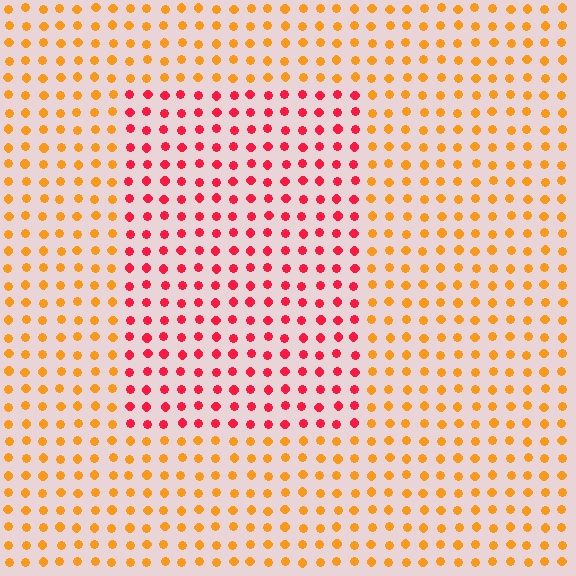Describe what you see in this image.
The image is filled with small orange elements in a uniform arrangement. A rectangle-shaped region is visible where the elements are tinted to a slightly different hue, forming a subtle color boundary.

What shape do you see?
I see a rectangle.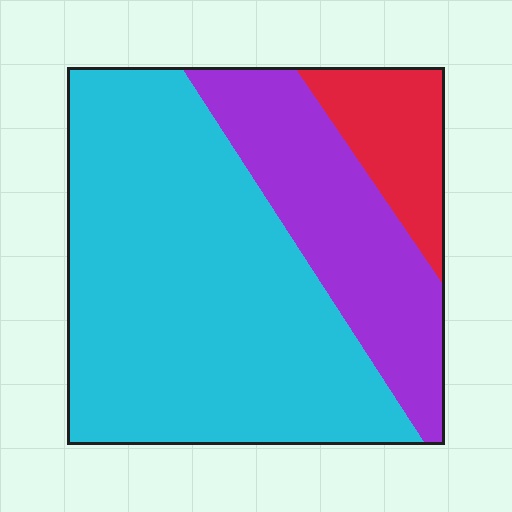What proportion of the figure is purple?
Purple covers 26% of the figure.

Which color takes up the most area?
Cyan, at roughly 65%.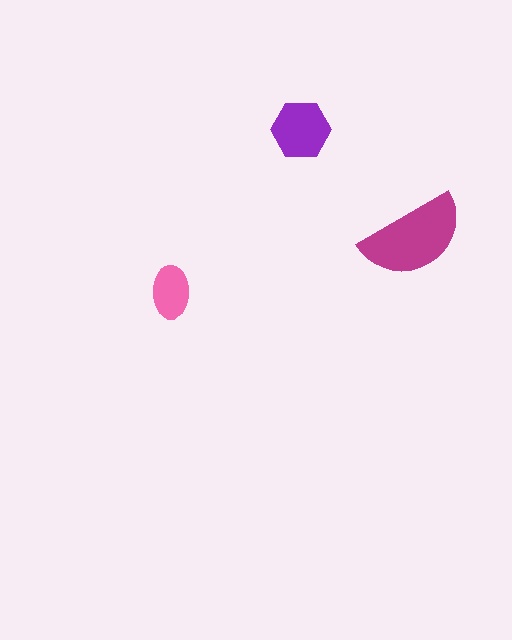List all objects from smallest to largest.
The pink ellipse, the purple hexagon, the magenta semicircle.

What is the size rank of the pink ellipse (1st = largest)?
3rd.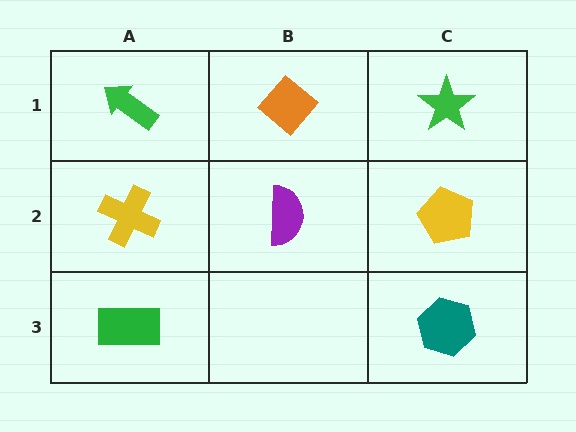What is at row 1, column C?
A green star.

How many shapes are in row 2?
3 shapes.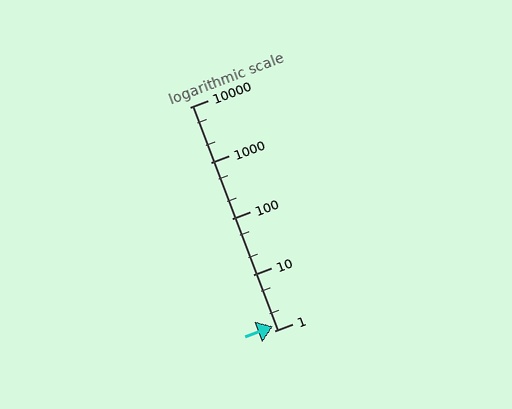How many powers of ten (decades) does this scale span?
The scale spans 4 decades, from 1 to 10000.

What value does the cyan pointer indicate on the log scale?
The pointer indicates approximately 1.2.